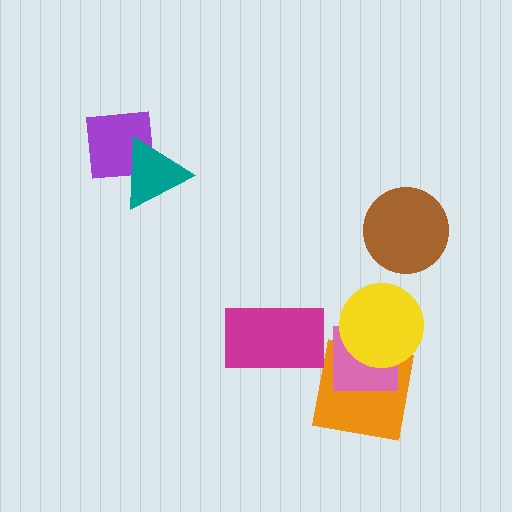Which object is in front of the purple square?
The teal triangle is in front of the purple square.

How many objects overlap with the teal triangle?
1 object overlaps with the teal triangle.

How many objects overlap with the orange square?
2 objects overlap with the orange square.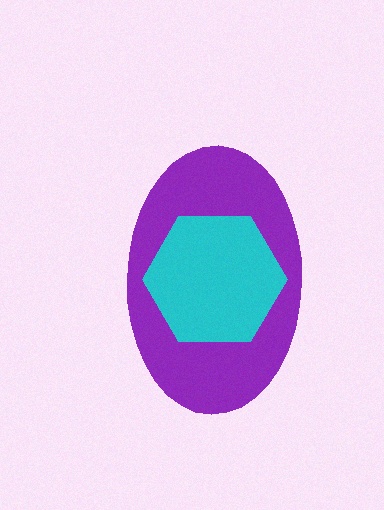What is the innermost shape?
The cyan hexagon.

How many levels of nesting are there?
2.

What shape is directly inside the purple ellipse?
The cyan hexagon.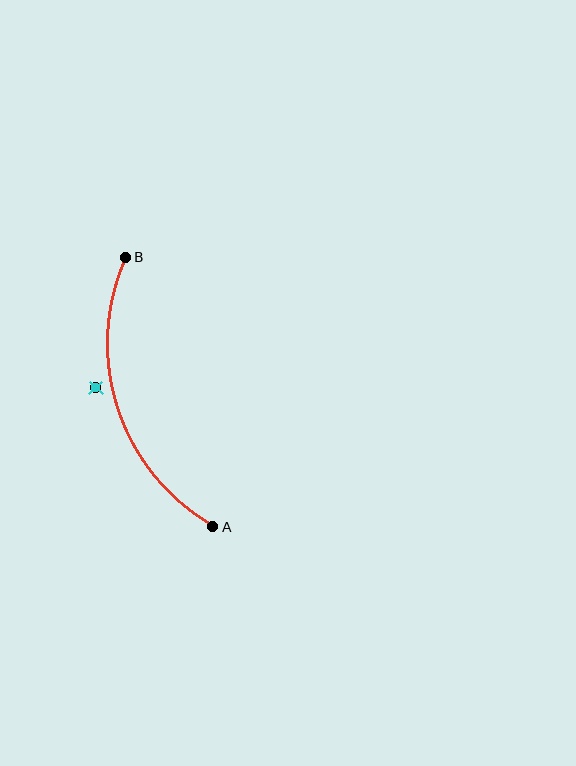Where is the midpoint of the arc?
The arc midpoint is the point on the curve farthest from the straight line joining A and B. It sits to the left of that line.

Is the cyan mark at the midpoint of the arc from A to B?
No — the cyan mark does not lie on the arc at all. It sits slightly outside the curve.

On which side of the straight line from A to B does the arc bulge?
The arc bulges to the left of the straight line connecting A and B.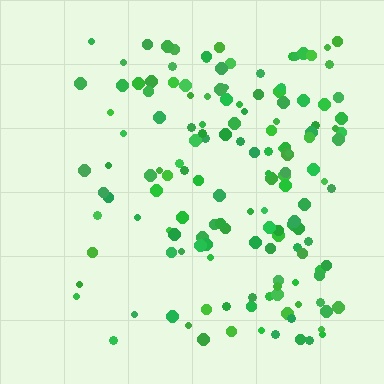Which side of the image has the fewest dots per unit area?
The left.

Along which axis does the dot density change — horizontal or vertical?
Horizontal.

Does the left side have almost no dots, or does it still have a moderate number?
Still a moderate number, just noticeably fewer than the right.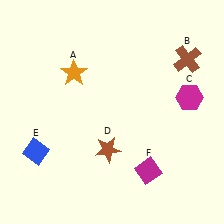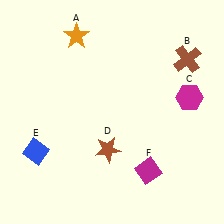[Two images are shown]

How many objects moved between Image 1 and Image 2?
1 object moved between the two images.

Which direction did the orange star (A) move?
The orange star (A) moved up.